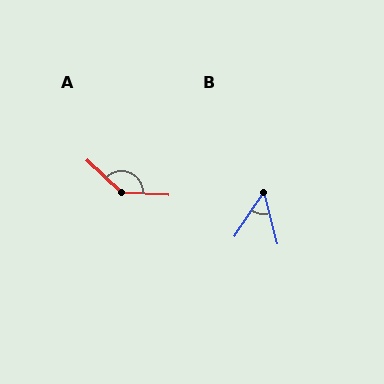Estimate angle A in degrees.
Approximately 140 degrees.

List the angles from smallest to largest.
B (48°), A (140°).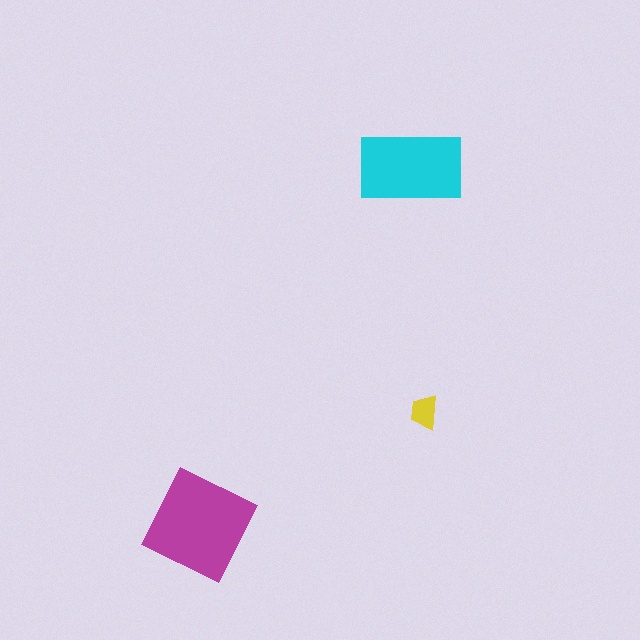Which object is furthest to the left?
The magenta diamond is leftmost.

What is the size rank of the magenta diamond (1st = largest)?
1st.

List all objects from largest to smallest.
The magenta diamond, the cyan rectangle, the yellow trapezoid.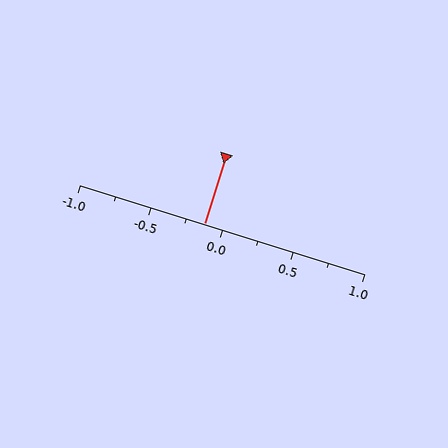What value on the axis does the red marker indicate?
The marker indicates approximately -0.12.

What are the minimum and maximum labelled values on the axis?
The axis runs from -1.0 to 1.0.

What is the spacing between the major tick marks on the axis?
The major ticks are spaced 0.5 apart.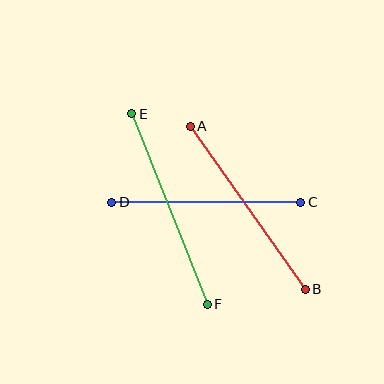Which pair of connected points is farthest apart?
Points E and F are farthest apart.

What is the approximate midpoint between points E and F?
The midpoint is at approximately (169, 209) pixels.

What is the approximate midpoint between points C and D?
The midpoint is at approximately (206, 202) pixels.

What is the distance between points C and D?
The distance is approximately 189 pixels.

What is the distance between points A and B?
The distance is approximately 199 pixels.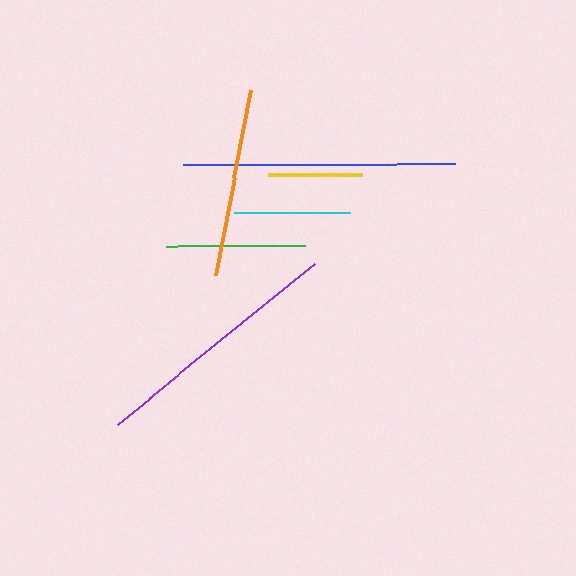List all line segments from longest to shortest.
From longest to shortest: blue, purple, orange, green, cyan, yellow.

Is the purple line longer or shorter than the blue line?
The blue line is longer than the purple line.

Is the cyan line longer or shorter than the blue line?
The blue line is longer than the cyan line.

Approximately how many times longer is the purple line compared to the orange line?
The purple line is approximately 1.3 times the length of the orange line.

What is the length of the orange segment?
The orange segment is approximately 189 pixels long.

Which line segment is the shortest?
The yellow line is the shortest at approximately 94 pixels.